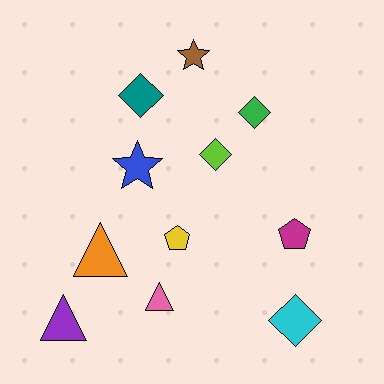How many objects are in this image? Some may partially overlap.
There are 11 objects.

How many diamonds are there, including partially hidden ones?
There are 4 diamonds.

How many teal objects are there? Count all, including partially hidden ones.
There is 1 teal object.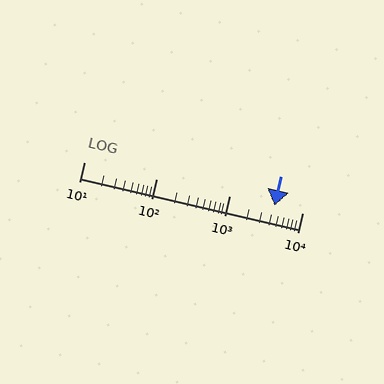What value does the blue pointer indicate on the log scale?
The pointer indicates approximately 4100.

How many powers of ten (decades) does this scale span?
The scale spans 3 decades, from 10 to 10000.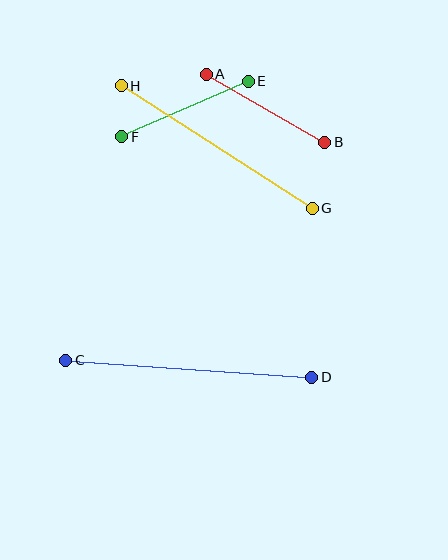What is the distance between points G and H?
The distance is approximately 227 pixels.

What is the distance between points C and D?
The distance is approximately 247 pixels.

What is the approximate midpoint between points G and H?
The midpoint is at approximately (217, 147) pixels.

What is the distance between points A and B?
The distance is approximately 136 pixels.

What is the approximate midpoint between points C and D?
The midpoint is at approximately (189, 369) pixels.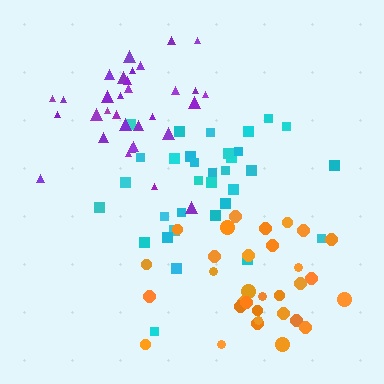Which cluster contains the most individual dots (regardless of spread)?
Cyan (33).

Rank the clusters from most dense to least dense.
orange, purple, cyan.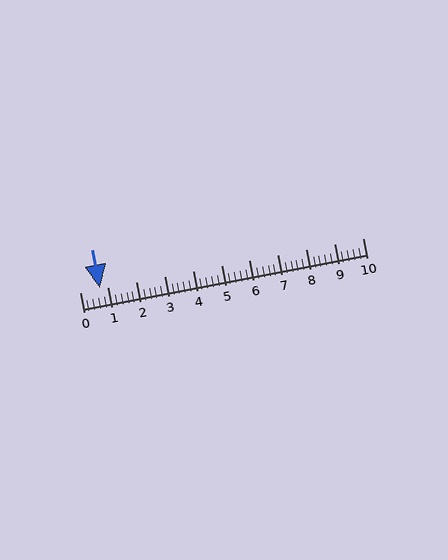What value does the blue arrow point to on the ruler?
The blue arrow points to approximately 0.7.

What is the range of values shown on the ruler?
The ruler shows values from 0 to 10.